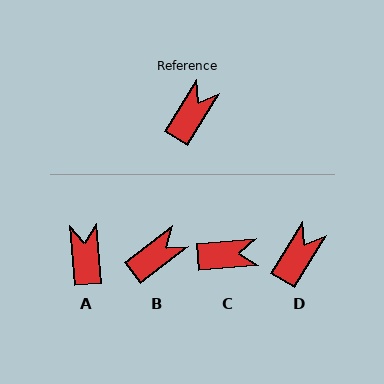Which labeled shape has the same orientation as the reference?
D.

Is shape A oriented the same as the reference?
No, it is off by about 36 degrees.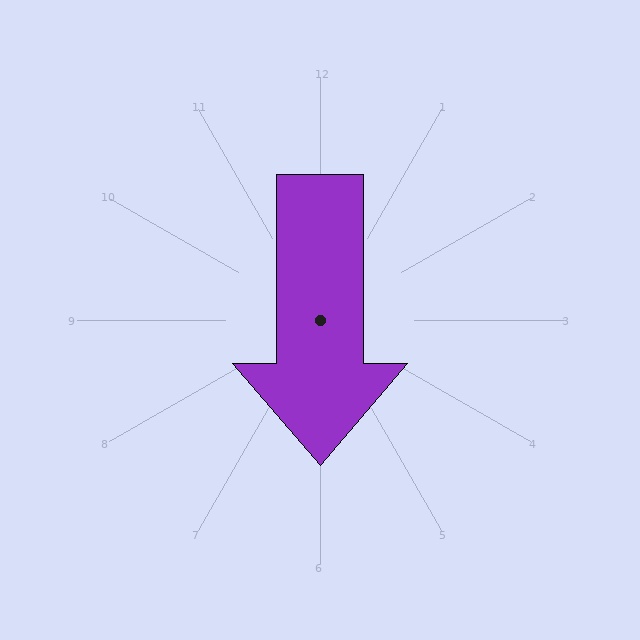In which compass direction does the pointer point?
South.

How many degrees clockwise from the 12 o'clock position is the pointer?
Approximately 180 degrees.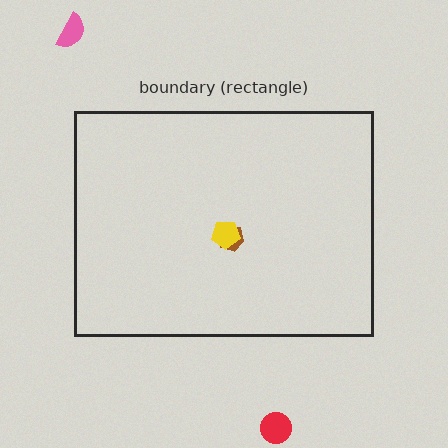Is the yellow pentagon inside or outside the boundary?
Inside.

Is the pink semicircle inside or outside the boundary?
Outside.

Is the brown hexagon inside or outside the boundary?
Inside.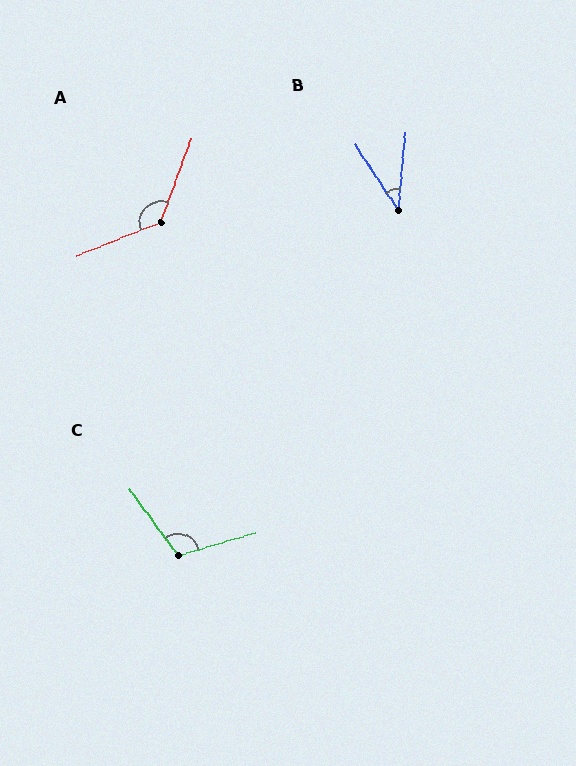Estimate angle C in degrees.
Approximately 109 degrees.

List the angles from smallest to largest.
B (39°), C (109°), A (132°).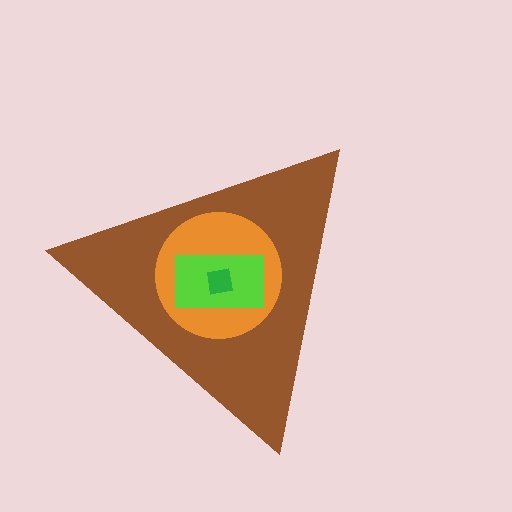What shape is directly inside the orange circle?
The lime rectangle.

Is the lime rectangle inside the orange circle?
Yes.